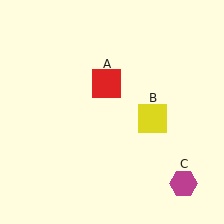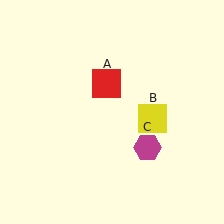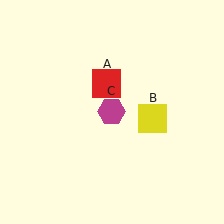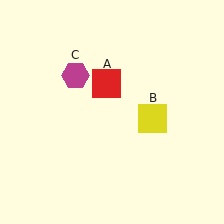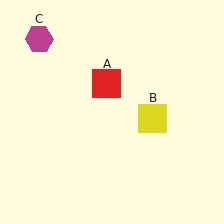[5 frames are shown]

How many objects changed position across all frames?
1 object changed position: magenta hexagon (object C).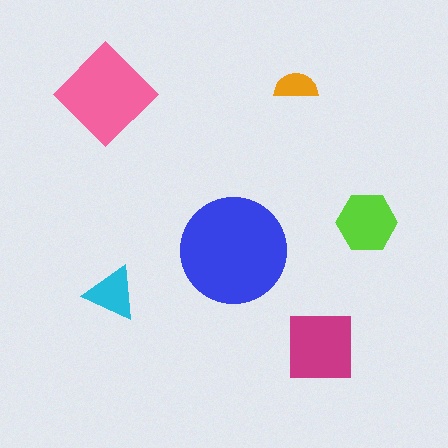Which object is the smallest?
The orange semicircle.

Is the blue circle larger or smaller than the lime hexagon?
Larger.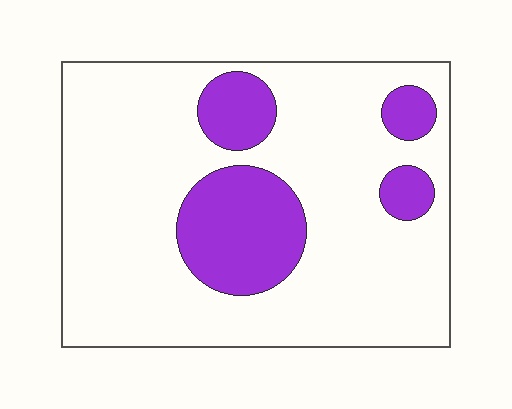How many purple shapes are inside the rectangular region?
4.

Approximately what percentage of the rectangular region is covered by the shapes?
Approximately 20%.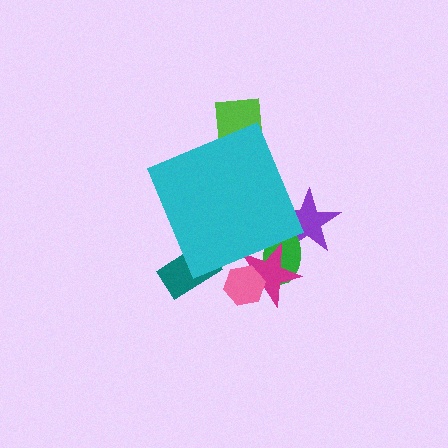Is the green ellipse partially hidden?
Yes, the green ellipse is partially hidden behind the cyan diamond.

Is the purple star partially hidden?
Yes, the purple star is partially hidden behind the cyan diamond.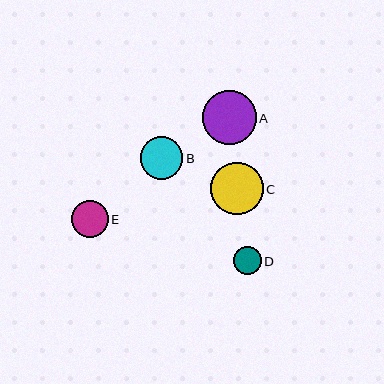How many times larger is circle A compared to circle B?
Circle A is approximately 1.3 times the size of circle B.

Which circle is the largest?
Circle A is the largest with a size of approximately 54 pixels.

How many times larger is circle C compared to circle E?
Circle C is approximately 1.4 times the size of circle E.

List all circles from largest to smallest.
From largest to smallest: A, C, B, E, D.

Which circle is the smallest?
Circle D is the smallest with a size of approximately 28 pixels.